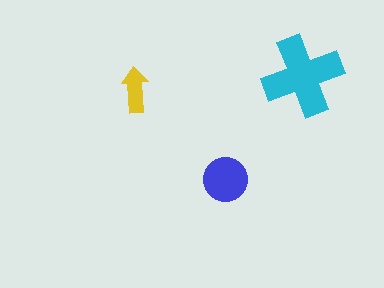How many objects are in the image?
There are 3 objects in the image.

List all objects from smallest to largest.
The yellow arrow, the blue circle, the cyan cross.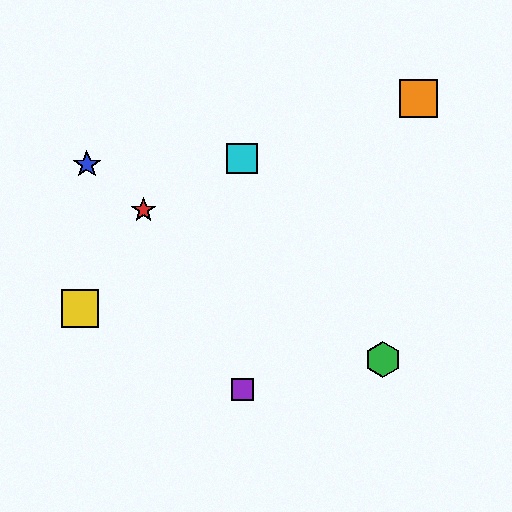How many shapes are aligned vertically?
2 shapes (the purple square, the cyan square) are aligned vertically.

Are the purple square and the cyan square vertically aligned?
Yes, both are at x≈242.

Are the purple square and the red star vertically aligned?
No, the purple square is at x≈242 and the red star is at x≈144.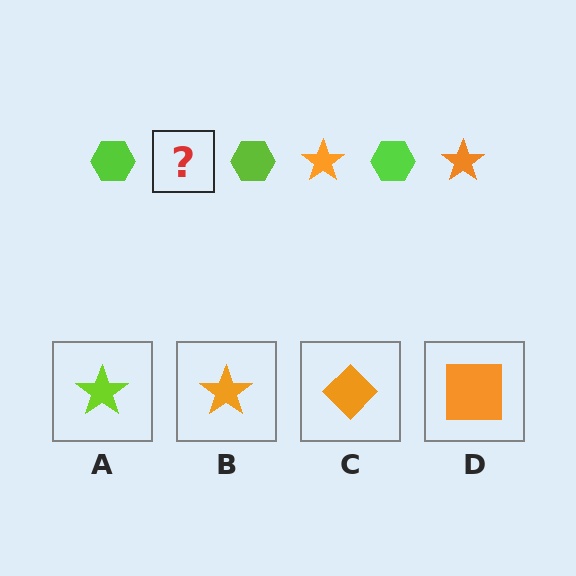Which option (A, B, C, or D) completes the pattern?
B.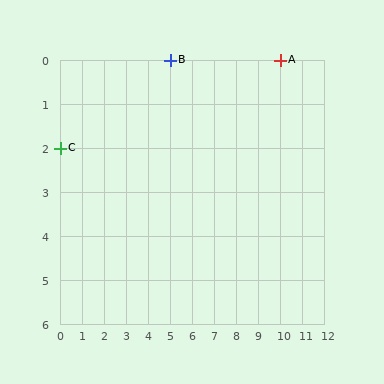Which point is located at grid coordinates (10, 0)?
Point A is at (10, 0).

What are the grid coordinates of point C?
Point C is at grid coordinates (0, 2).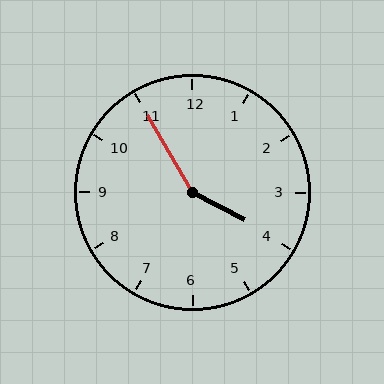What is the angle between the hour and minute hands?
Approximately 148 degrees.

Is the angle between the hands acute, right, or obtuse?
It is obtuse.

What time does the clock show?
3:55.